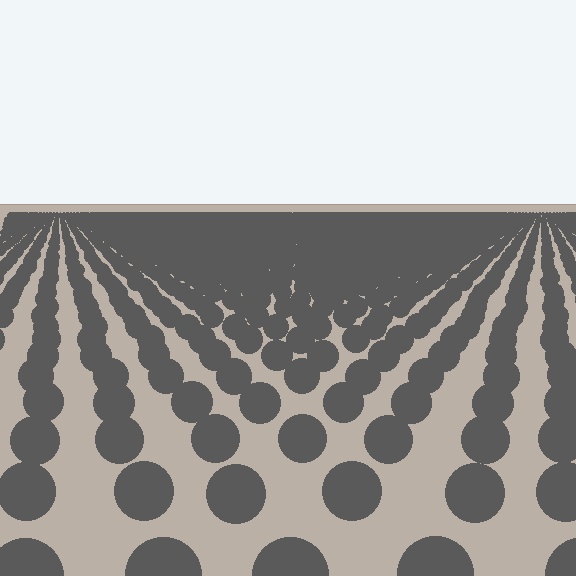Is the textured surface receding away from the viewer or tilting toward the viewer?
The surface is receding away from the viewer. Texture elements get smaller and denser toward the top.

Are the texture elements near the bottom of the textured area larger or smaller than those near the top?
Larger. Near the bottom, elements are closer to the viewer and appear at a bigger on-screen size.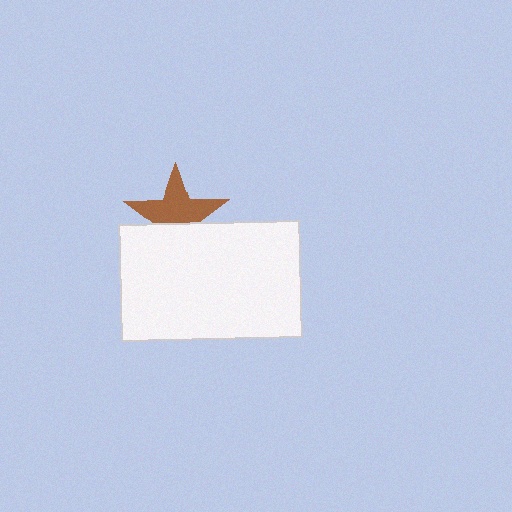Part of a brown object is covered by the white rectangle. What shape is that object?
It is a star.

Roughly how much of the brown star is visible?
About half of it is visible (roughly 63%).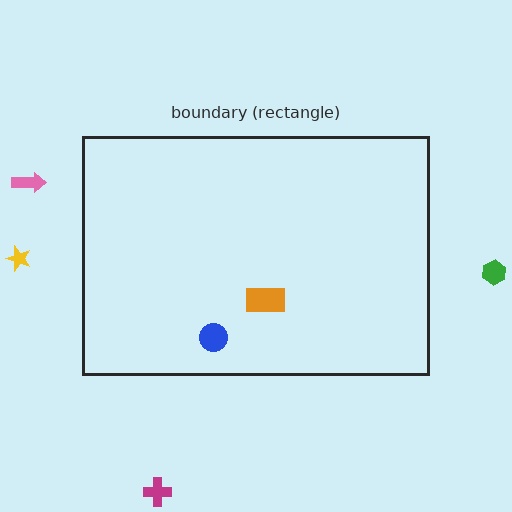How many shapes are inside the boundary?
2 inside, 4 outside.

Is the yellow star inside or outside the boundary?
Outside.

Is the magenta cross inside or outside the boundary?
Outside.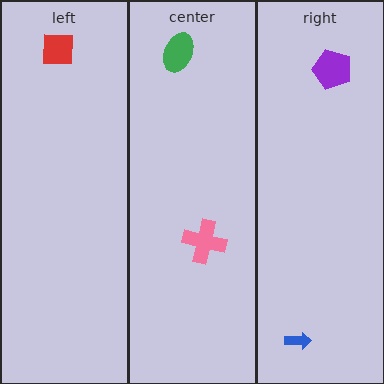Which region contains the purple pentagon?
The right region.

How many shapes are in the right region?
2.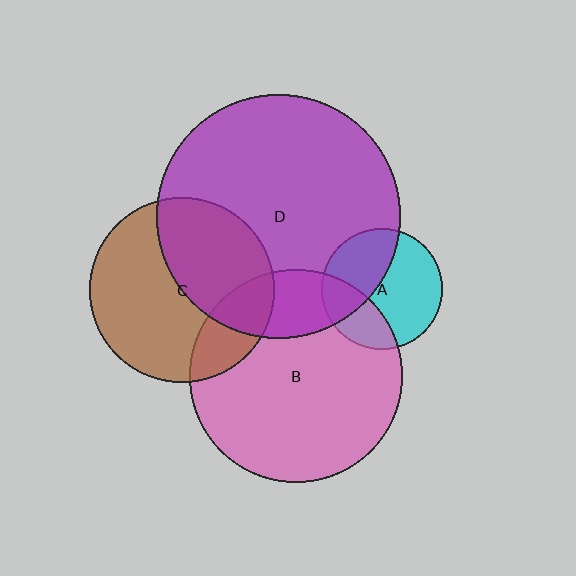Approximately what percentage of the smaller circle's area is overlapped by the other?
Approximately 30%.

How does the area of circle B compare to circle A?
Approximately 3.1 times.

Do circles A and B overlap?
Yes.